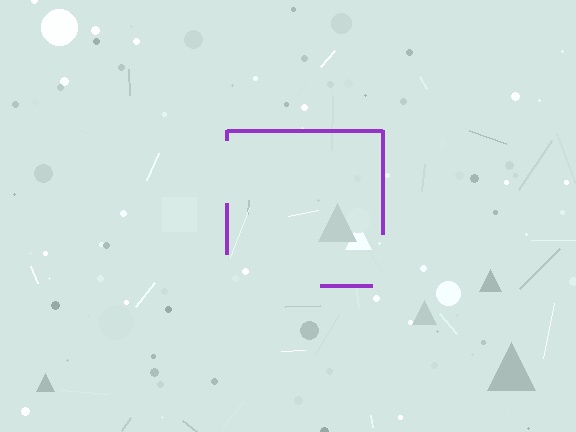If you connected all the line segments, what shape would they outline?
They would outline a square.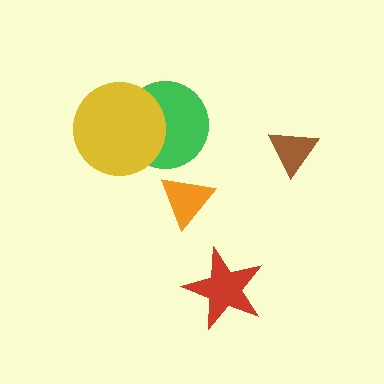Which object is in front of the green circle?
The yellow circle is in front of the green circle.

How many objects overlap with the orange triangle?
0 objects overlap with the orange triangle.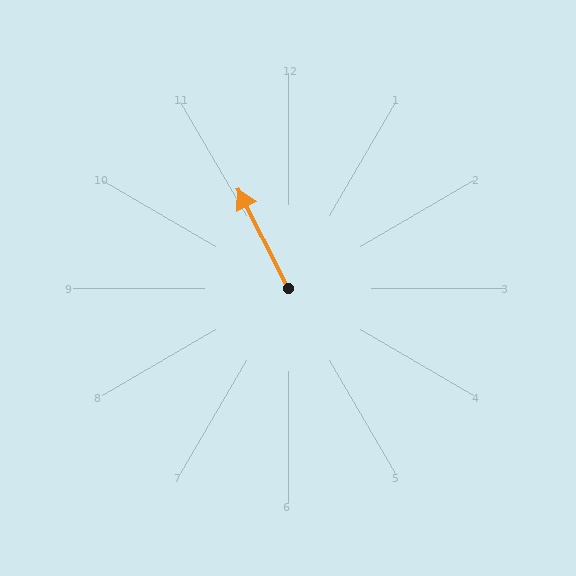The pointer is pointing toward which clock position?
Roughly 11 o'clock.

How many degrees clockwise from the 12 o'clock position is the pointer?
Approximately 333 degrees.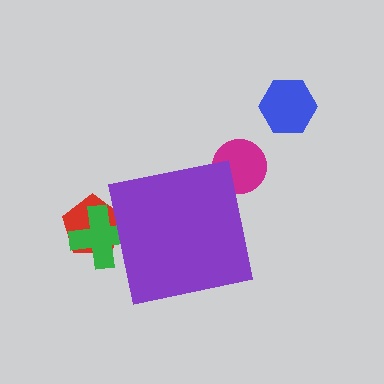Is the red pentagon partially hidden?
Yes, the red pentagon is partially hidden behind the purple square.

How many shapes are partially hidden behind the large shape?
3 shapes are partially hidden.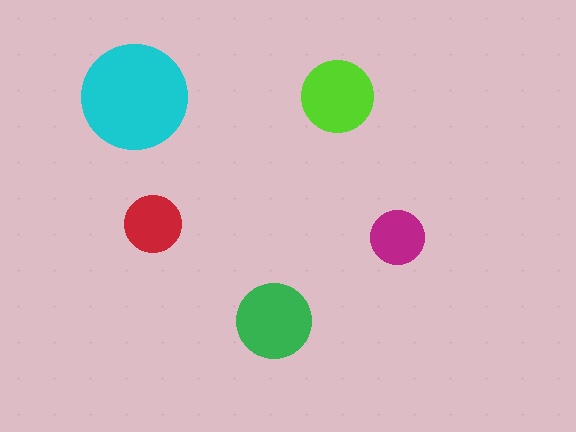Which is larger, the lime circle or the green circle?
The green one.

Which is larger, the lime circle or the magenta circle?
The lime one.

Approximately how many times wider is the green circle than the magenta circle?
About 1.5 times wider.